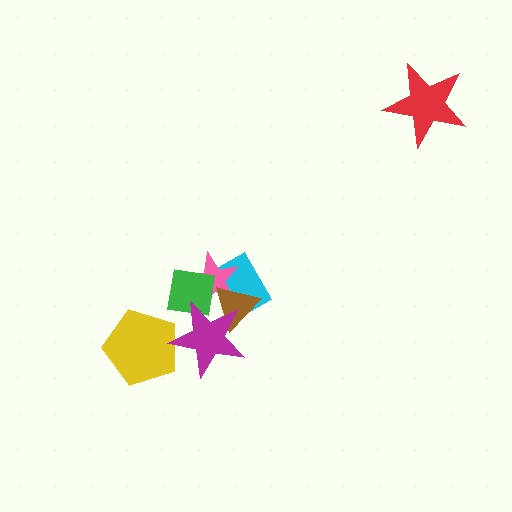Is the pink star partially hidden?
Yes, it is partially covered by another shape.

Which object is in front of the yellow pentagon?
The magenta star is in front of the yellow pentagon.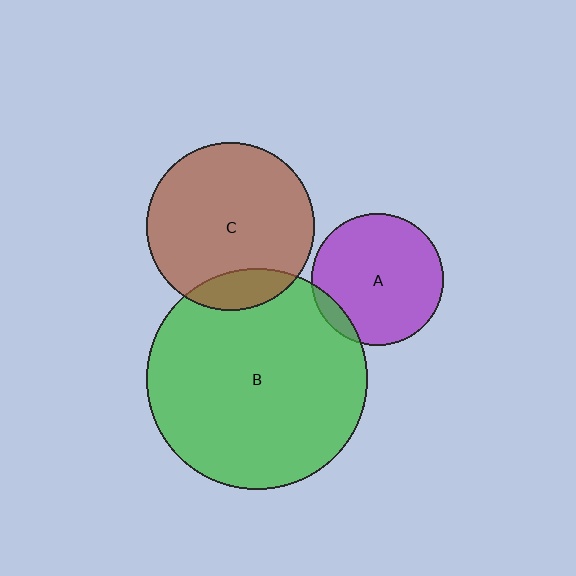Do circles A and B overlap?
Yes.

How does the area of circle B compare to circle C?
Approximately 1.7 times.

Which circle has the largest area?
Circle B (green).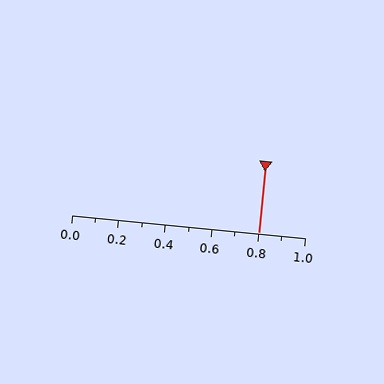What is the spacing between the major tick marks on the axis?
The major ticks are spaced 0.2 apart.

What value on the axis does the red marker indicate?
The marker indicates approximately 0.8.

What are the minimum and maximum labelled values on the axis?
The axis runs from 0.0 to 1.0.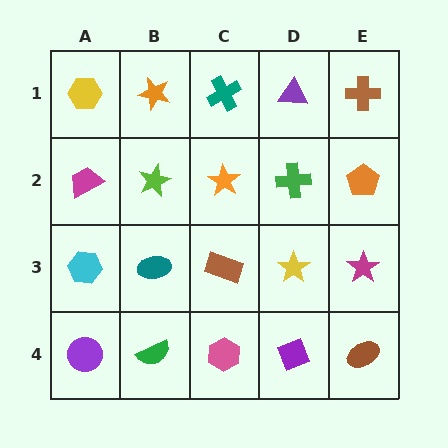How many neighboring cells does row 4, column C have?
3.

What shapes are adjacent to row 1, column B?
A lime star (row 2, column B), a yellow hexagon (row 1, column A), a teal cross (row 1, column C).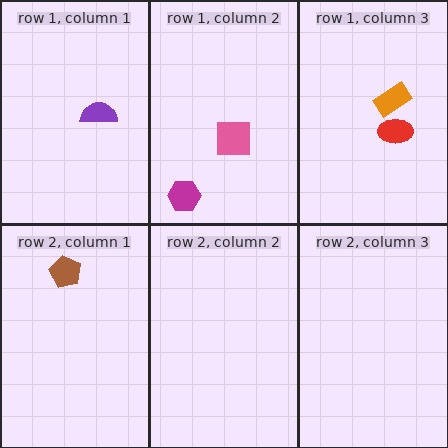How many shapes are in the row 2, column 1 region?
1.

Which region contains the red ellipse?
The row 1, column 3 region.